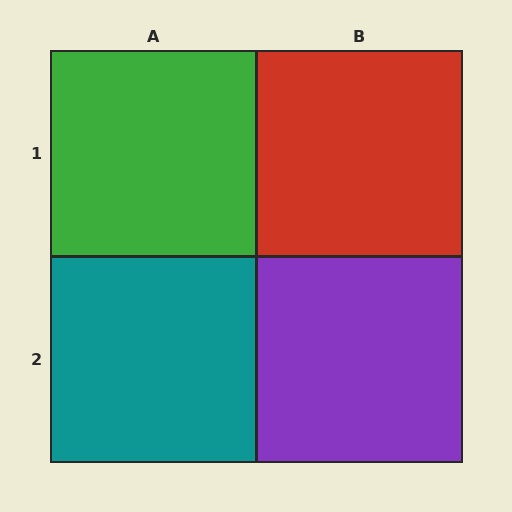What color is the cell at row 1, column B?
Red.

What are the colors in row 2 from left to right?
Teal, purple.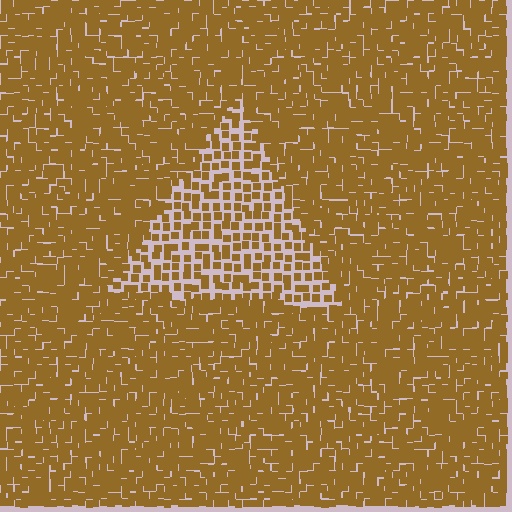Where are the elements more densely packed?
The elements are more densely packed outside the triangle boundary.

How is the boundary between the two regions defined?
The boundary is defined by a change in element density (approximately 2.0x ratio). All elements are the same color, size, and shape.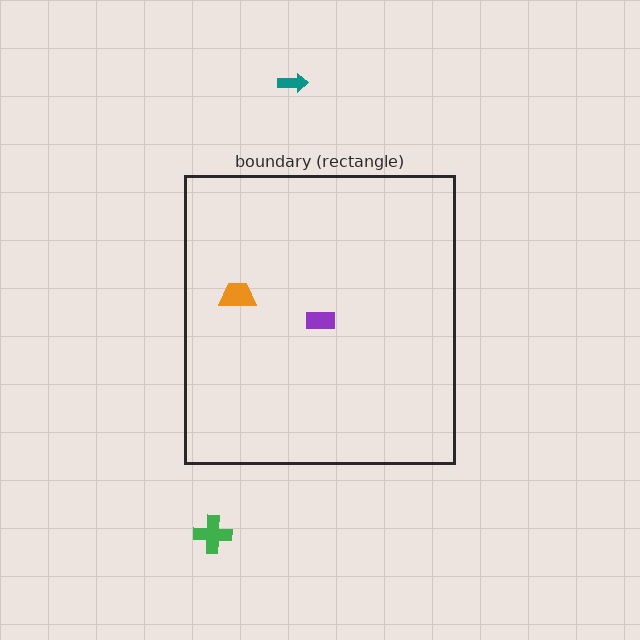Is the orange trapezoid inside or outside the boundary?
Inside.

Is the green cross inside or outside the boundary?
Outside.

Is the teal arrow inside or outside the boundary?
Outside.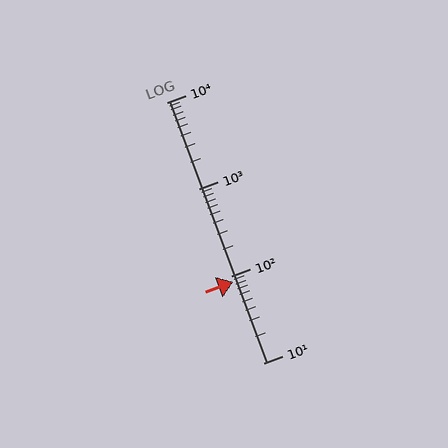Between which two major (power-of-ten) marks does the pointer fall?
The pointer is between 10 and 100.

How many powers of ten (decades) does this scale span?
The scale spans 3 decades, from 10 to 10000.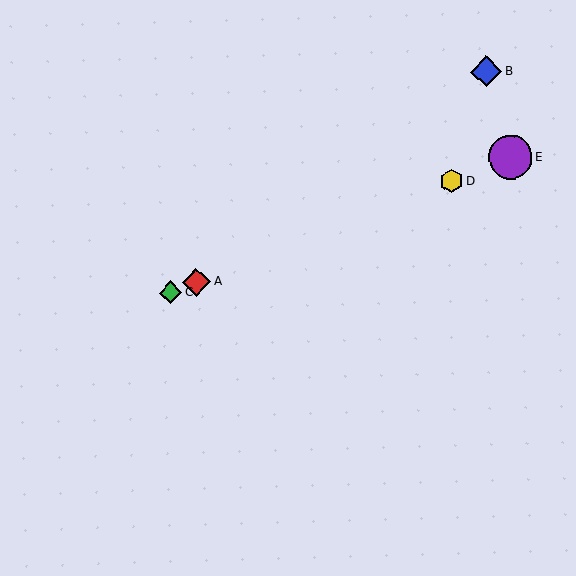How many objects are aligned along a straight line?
4 objects (A, C, D, E) are aligned along a straight line.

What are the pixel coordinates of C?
Object C is at (171, 292).